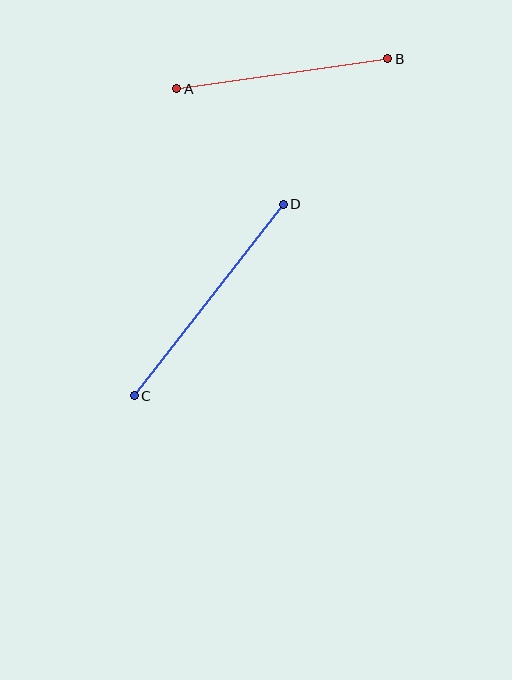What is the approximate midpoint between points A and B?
The midpoint is at approximately (282, 74) pixels.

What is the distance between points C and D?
The distance is approximately 243 pixels.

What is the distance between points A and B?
The distance is approximately 213 pixels.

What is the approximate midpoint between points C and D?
The midpoint is at approximately (209, 300) pixels.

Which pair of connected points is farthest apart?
Points C and D are farthest apart.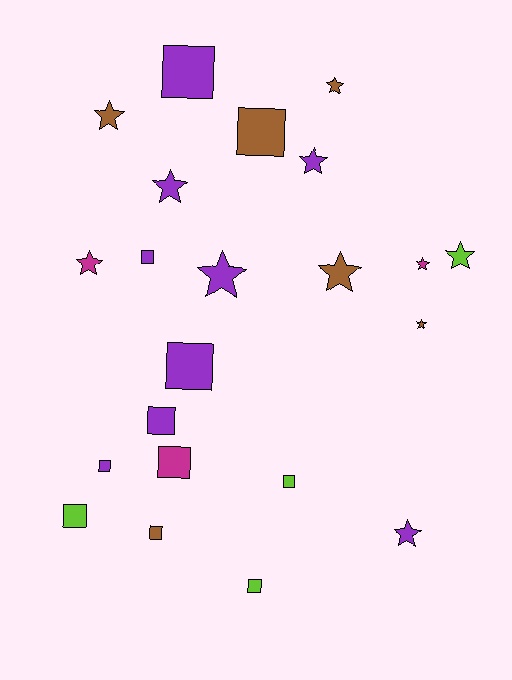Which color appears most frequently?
Purple, with 9 objects.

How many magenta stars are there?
There are 2 magenta stars.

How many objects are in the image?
There are 22 objects.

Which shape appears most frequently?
Square, with 11 objects.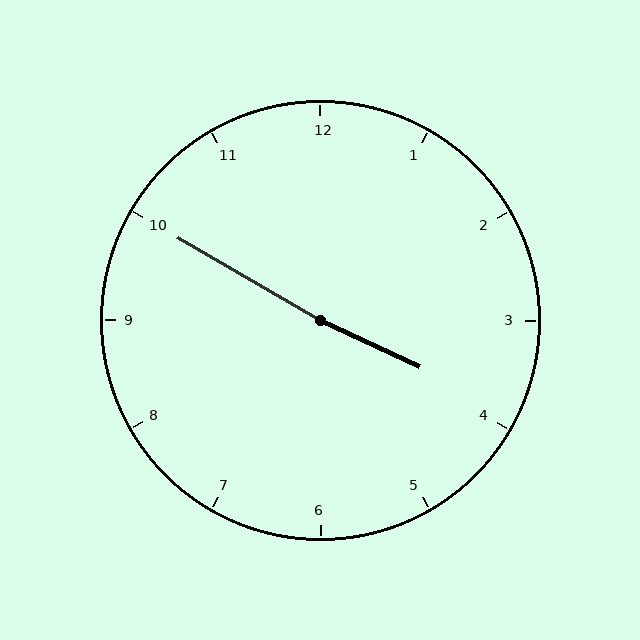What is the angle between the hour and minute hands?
Approximately 175 degrees.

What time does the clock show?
3:50.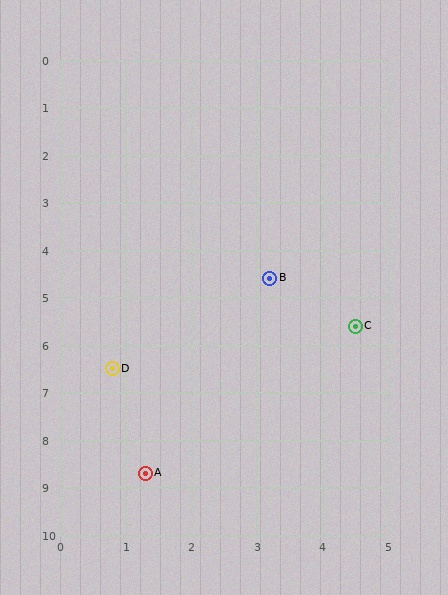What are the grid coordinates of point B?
Point B is at approximately (3.2, 4.6).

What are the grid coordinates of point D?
Point D is at approximately (0.8, 6.5).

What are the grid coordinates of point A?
Point A is at approximately (1.3, 8.7).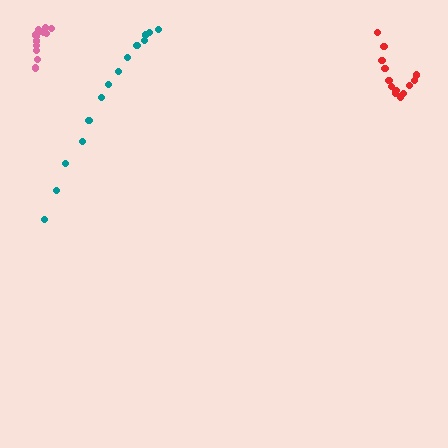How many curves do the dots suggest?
There are 3 distinct paths.